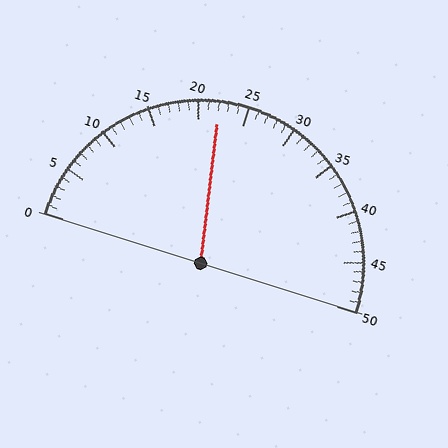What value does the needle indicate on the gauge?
The needle indicates approximately 22.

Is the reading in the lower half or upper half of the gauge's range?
The reading is in the lower half of the range (0 to 50).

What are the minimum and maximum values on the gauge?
The gauge ranges from 0 to 50.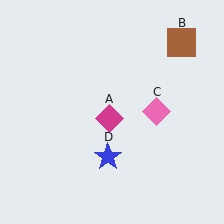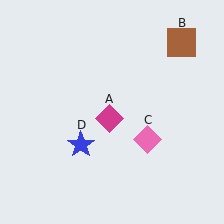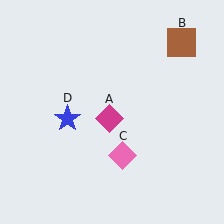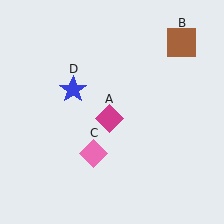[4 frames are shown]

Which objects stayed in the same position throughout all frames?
Magenta diamond (object A) and brown square (object B) remained stationary.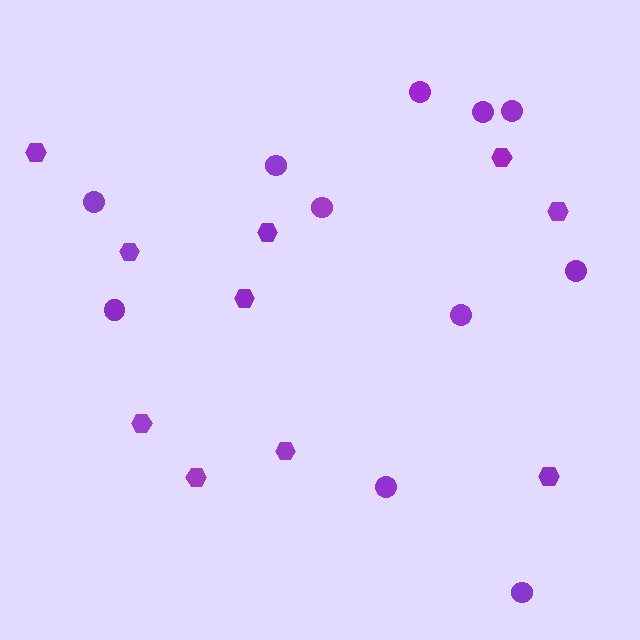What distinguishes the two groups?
There are 2 groups: one group of circles (11) and one group of hexagons (10).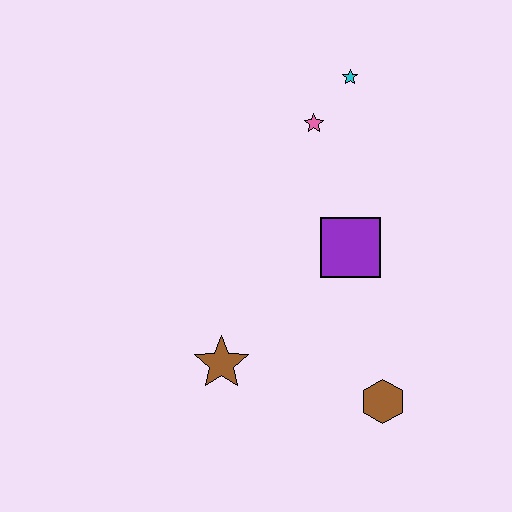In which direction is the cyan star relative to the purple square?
The cyan star is above the purple square.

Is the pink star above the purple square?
Yes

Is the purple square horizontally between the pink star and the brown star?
No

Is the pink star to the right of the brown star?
Yes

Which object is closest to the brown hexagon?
The purple square is closest to the brown hexagon.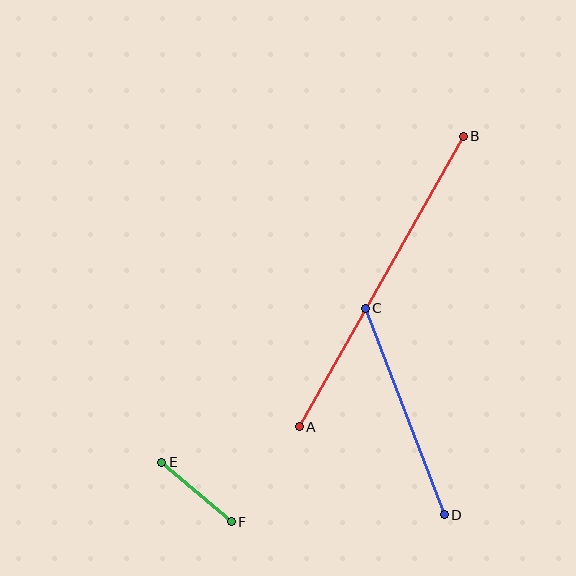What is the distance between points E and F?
The distance is approximately 92 pixels.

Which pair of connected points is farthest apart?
Points A and B are farthest apart.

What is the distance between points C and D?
The distance is approximately 221 pixels.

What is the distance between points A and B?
The distance is approximately 334 pixels.